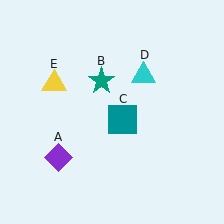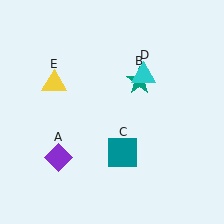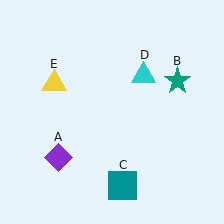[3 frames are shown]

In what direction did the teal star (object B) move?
The teal star (object B) moved right.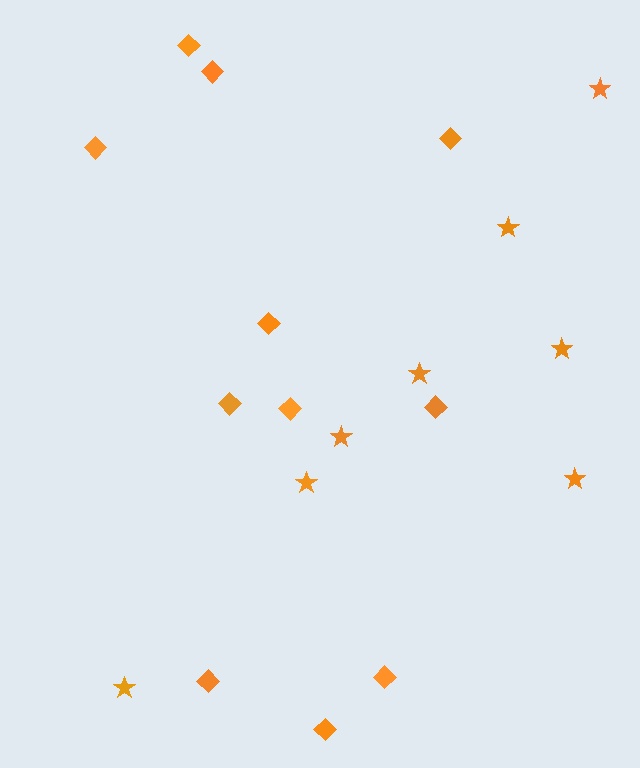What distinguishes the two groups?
There are 2 groups: one group of diamonds (11) and one group of stars (8).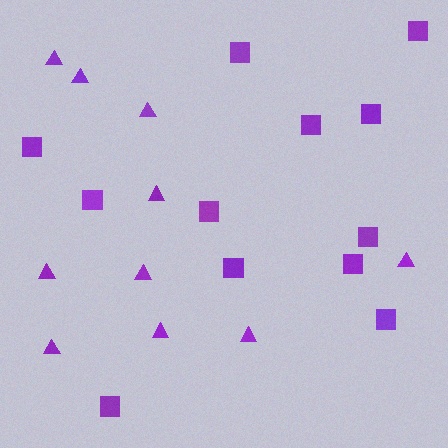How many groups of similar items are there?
There are 2 groups: one group of squares (12) and one group of triangles (10).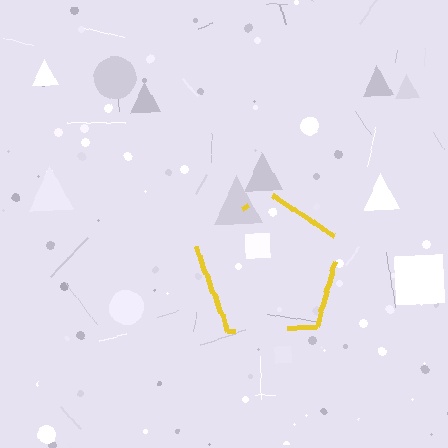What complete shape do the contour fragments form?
The contour fragments form a pentagon.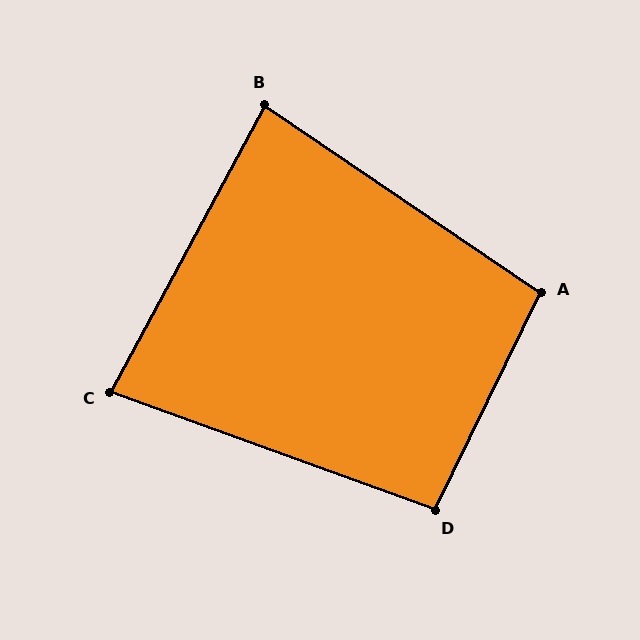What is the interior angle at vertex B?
Approximately 84 degrees (acute).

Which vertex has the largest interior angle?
A, at approximately 98 degrees.